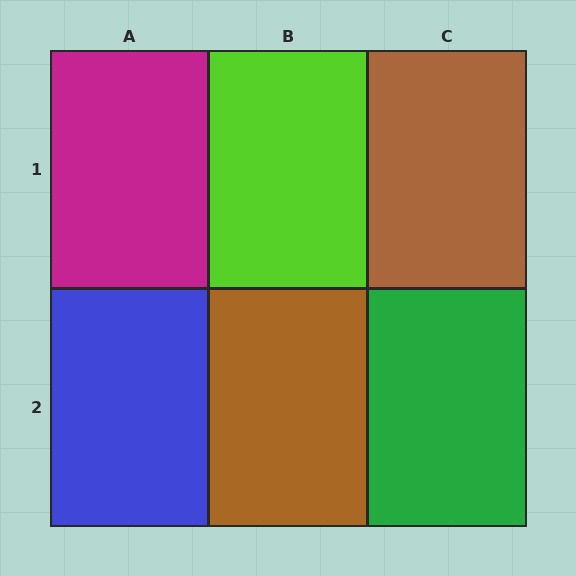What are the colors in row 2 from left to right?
Blue, brown, green.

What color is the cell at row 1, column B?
Lime.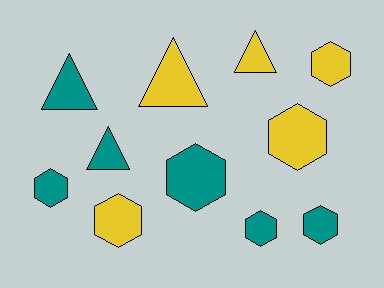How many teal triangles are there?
There are 2 teal triangles.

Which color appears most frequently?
Teal, with 6 objects.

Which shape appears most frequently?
Hexagon, with 7 objects.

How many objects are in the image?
There are 11 objects.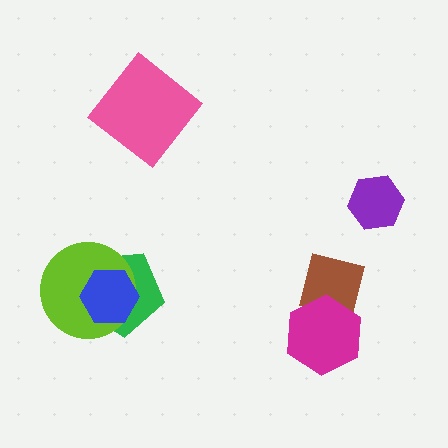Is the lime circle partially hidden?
Yes, it is partially covered by another shape.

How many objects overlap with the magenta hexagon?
1 object overlaps with the magenta hexagon.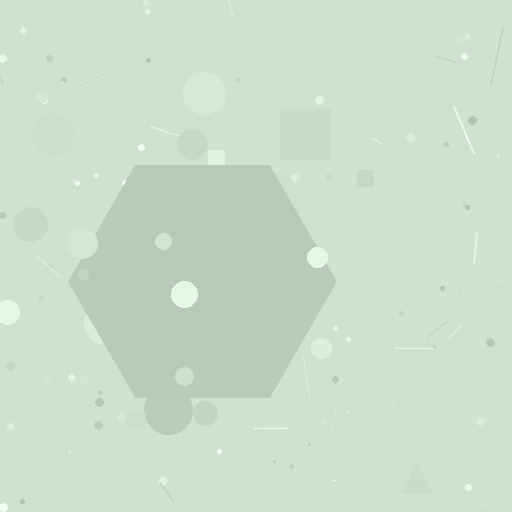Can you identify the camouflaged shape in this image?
The camouflaged shape is a hexagon.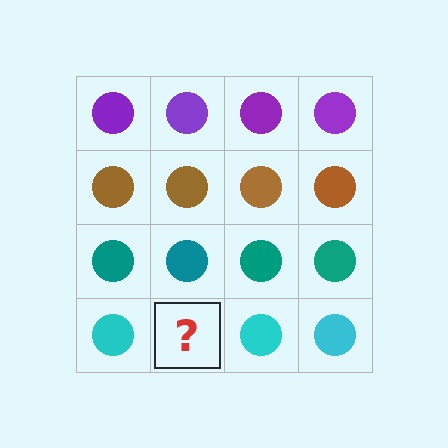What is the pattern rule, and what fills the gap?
The rule is that each row has a consistent color. The gap should be filled with a cyan circle.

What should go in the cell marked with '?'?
The missing cell should contain a cyan circle.